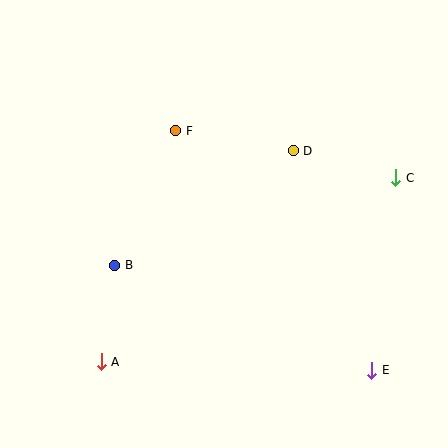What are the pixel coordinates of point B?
Point B is at (115, 265).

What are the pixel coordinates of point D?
Point D is at (293, 151).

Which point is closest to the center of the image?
Point D at (293, 151) is closest to the center.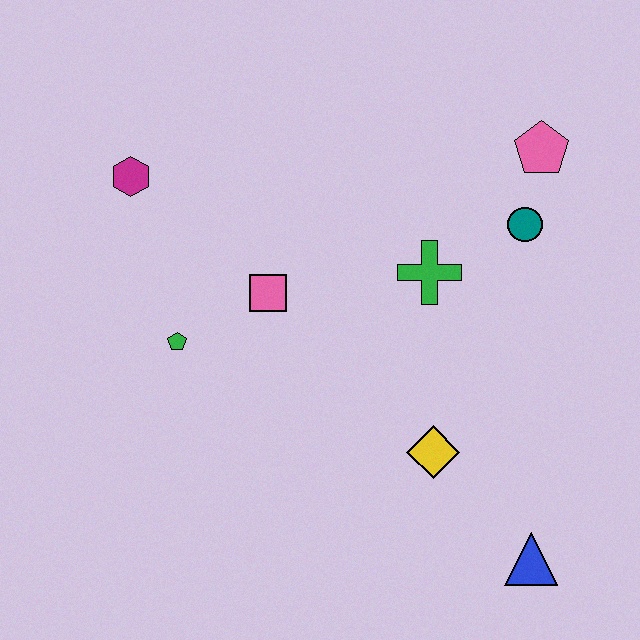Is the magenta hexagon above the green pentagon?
Yes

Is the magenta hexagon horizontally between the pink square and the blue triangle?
No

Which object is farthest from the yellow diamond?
The magenta hexagon is farthest from the yellow diamond.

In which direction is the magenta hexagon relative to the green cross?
The magenta hexagon is to the left of the green cross.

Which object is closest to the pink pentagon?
The teal circle is closest to the pink pentagon.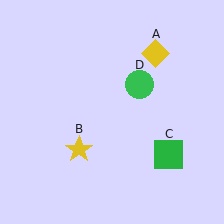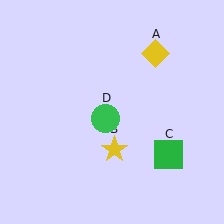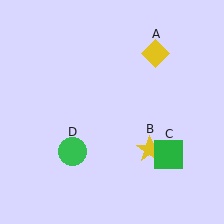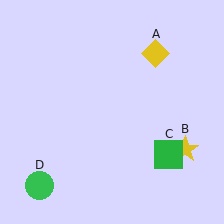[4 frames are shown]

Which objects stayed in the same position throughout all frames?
Yellow diamond (object A) and green square (object C) remained stationary.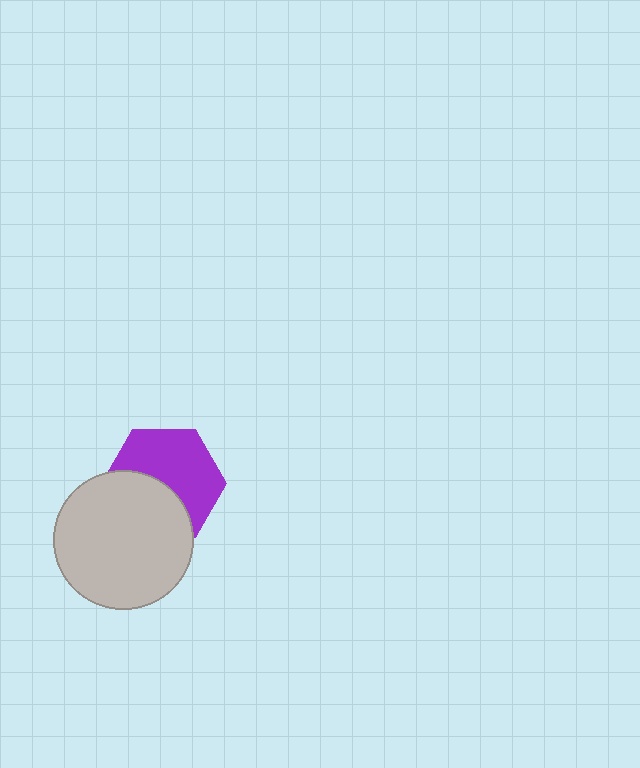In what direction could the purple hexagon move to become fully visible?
The purple hexagon could move up. That would shift it out from behind the light gray circle entirely.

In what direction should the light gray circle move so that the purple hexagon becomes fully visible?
The light gray circle should move down. That is the shortest direction to clear the overlap and leave the purple hexagon fully visible.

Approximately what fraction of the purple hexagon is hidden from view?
Roughly 42% of the purple hexagon is hidden behind the light gray circle.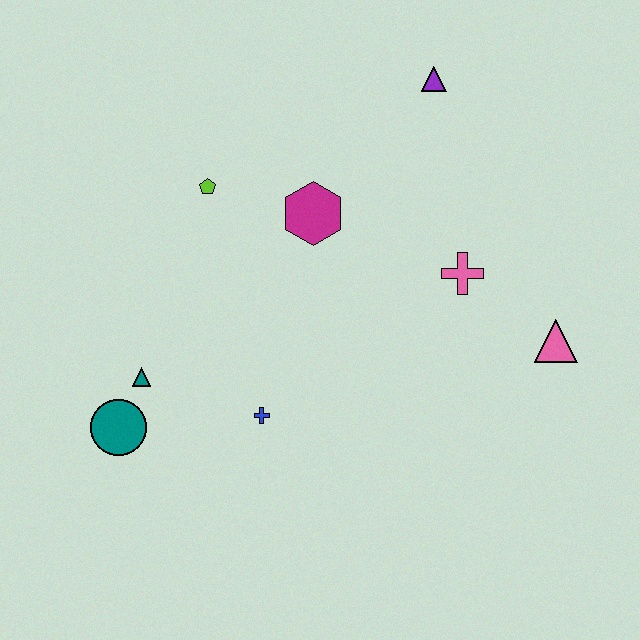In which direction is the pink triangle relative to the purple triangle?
The pink triangle is below the purple triangle.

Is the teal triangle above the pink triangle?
No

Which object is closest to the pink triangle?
The pink cross is closest to the pink triangle.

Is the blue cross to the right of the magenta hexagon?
No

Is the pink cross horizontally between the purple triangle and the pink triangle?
Yes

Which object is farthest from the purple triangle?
The teal circle is farthest from the purple triangle.